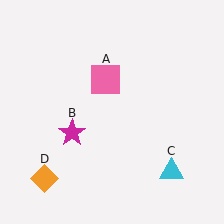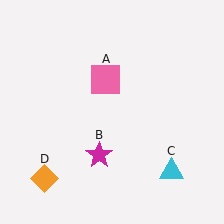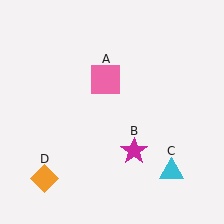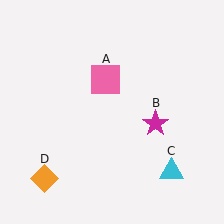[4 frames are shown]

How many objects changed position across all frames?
1 object changed position: magenta star (object B).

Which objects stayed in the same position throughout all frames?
Pink square (object A) and cyan triangle (object C) and orange diamond (object D) remained stationary.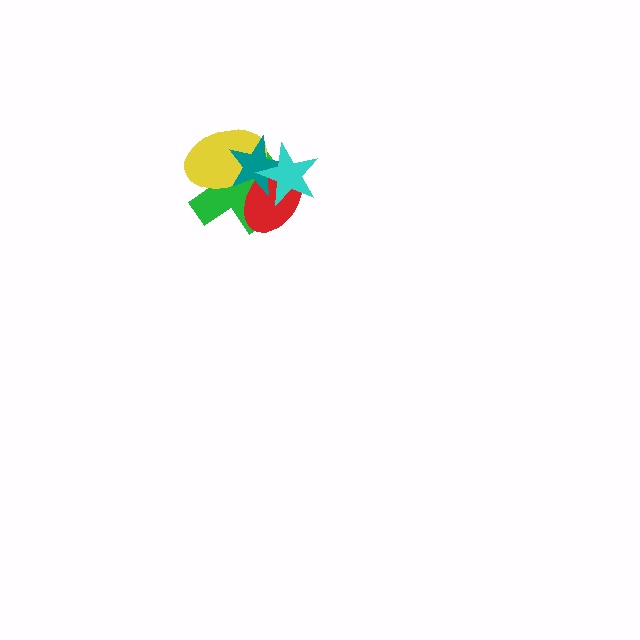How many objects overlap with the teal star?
4 objects overlap with the teal star.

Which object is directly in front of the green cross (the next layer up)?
The red ellipse is directly in front of the green cross.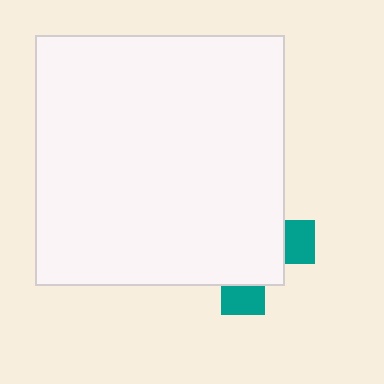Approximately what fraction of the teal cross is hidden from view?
Roughly 76% of the teal cross is hidden behind the white square.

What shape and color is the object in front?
The object in front is a white square.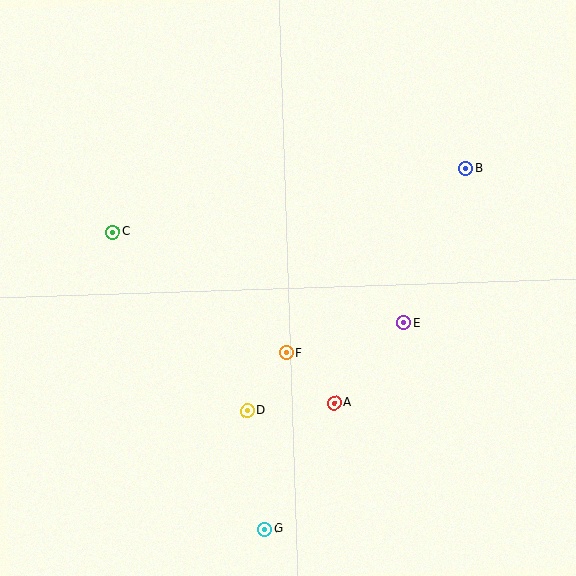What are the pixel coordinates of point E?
Point E is at (404, 323).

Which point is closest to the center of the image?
Point F at (286, 353) is closest to the center.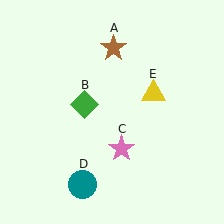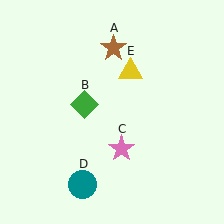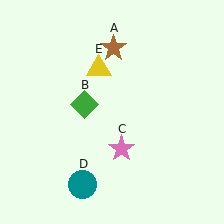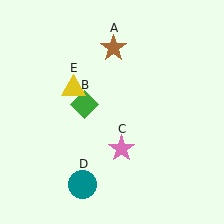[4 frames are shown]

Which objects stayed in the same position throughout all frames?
Brown star (object A) and green diamond (object B) and pink star (object C) and teal circle (object D) remained stationary.